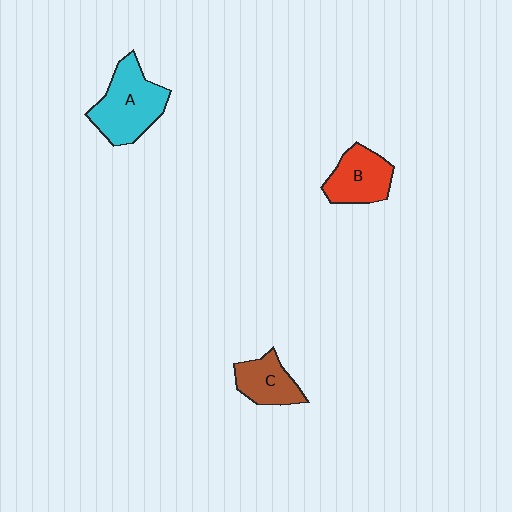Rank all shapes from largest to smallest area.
From largest to smallest: A (cyan), B (red), C (brown).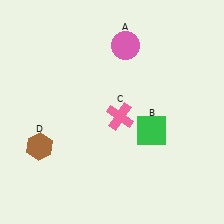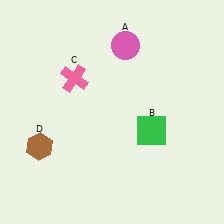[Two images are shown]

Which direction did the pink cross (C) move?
The pink cross (C) moved left.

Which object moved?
The pink cross (C) moved left.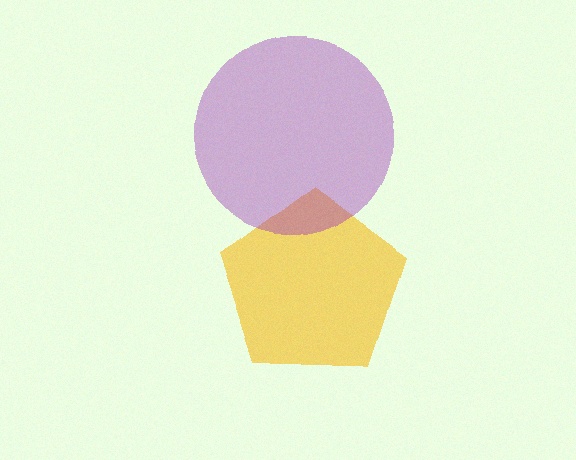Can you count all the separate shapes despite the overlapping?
Yes, there are 2 separate shapes.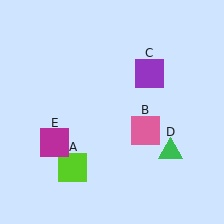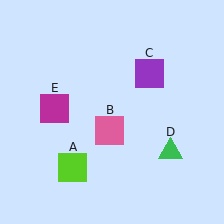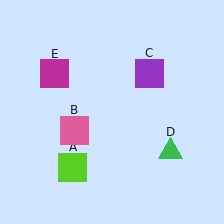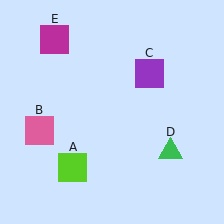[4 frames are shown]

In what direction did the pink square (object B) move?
The pink square (object B) moved left.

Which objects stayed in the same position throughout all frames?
Lime square (object A) and purple square (object C) and green triangle (object D) remained stationary.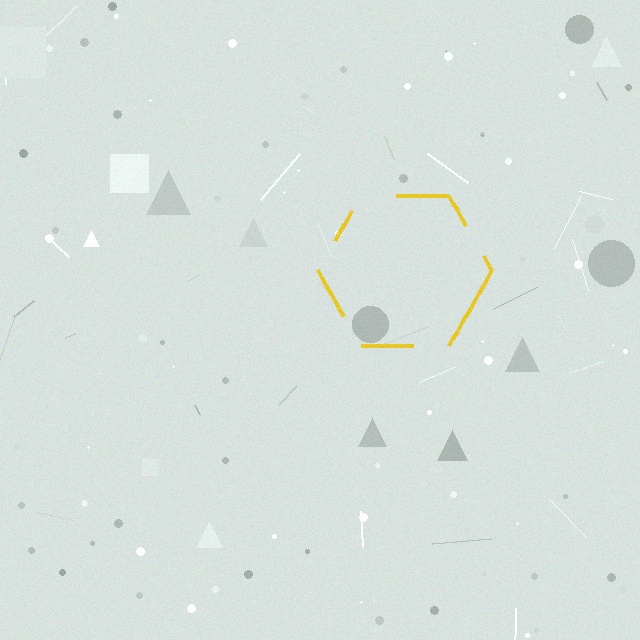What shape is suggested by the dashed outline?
The dashed outline suggests a hexagon.